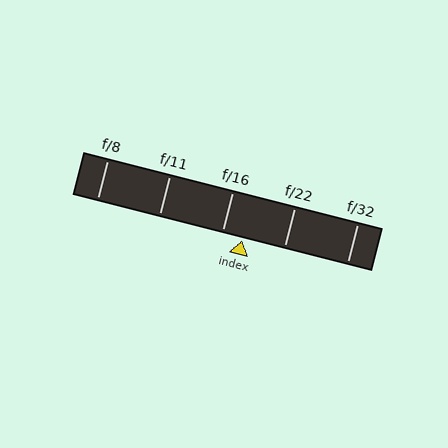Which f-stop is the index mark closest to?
The index mark is closest to f/16.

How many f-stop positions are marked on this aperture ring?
There are 5 f-stop positions marked.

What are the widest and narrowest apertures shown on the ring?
The widest aperture shown is f/8 and the narrowest is f/32.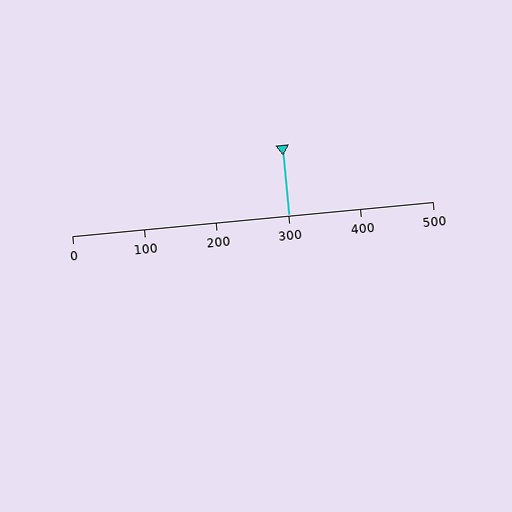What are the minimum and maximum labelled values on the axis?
The axis runs from 0 to 500.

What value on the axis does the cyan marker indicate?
The marker indicates approximately 300.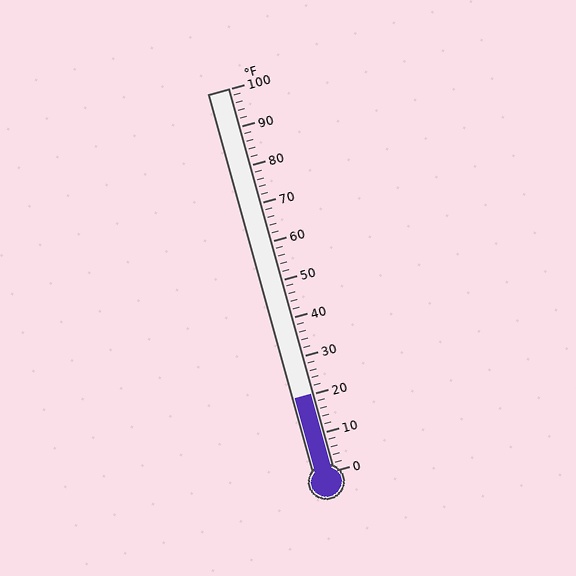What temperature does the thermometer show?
The thermometer shows approximately 20°F.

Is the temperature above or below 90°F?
The temperature is below 90°F.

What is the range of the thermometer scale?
The thermometer scale ranges from 0°F to 100°F.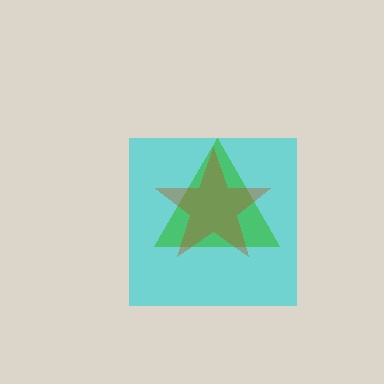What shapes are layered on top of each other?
The layered shapes are: a cyan square, a green triangle, a brown star.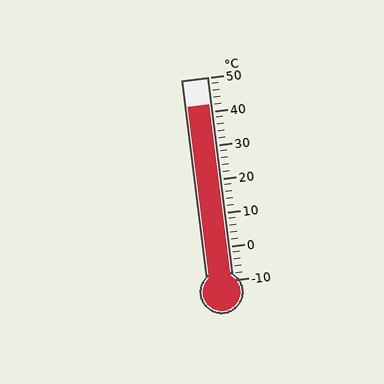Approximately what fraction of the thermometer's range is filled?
The thermometer is filled to approximately 85% of its range.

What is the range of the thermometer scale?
The thermometer scale ranges from -10°C to 50°C.